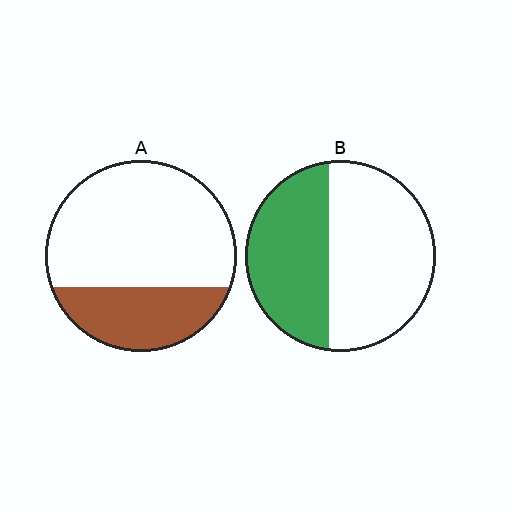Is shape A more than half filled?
No.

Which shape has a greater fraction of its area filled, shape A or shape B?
Shape B.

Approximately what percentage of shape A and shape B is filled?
A is approximately 30% and B is approximately 40%.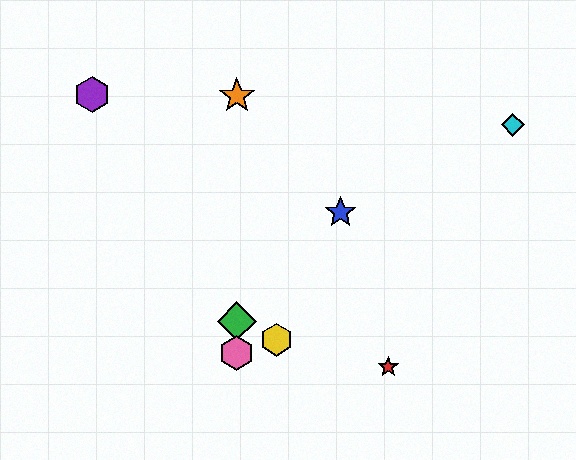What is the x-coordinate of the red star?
The red star is at x≈388.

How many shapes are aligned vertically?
3 shapes (the green diamond, the orange star, the pink hexagon) are aligned vertically.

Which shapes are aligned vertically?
The green diamond, the orange star, the pink hexagon are aligned vertically.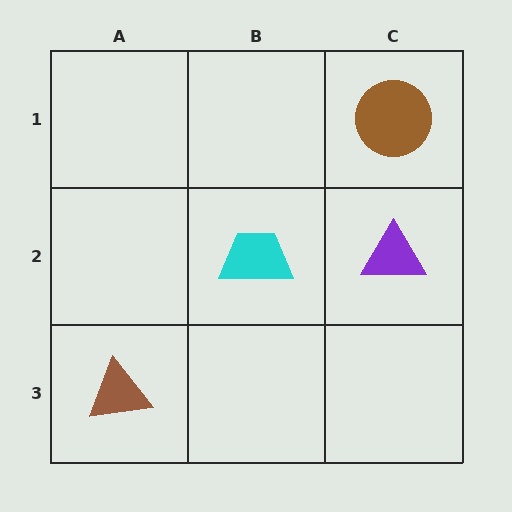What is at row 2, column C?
A purple triangle.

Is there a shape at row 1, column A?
No, that cell is empty.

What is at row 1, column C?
A brown circle.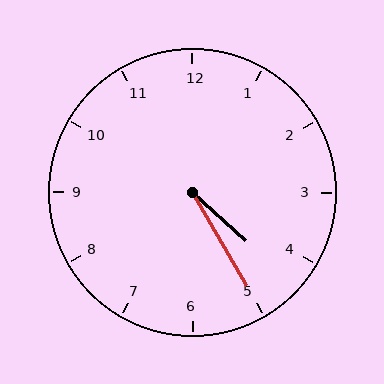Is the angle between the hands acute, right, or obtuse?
It is acute.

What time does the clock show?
4:25.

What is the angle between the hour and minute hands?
Approximately 18 degrees.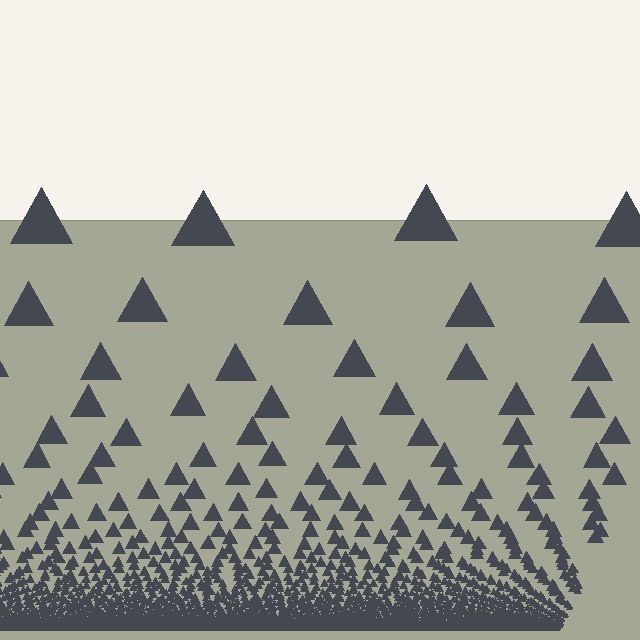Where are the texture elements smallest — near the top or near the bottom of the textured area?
Near the bottom.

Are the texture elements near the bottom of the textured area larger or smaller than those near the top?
Smaller. The gradient is inverted — elements near the bottom are smaller and denser.